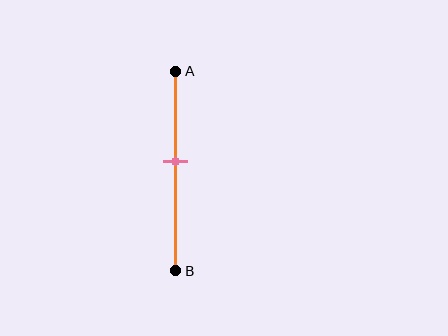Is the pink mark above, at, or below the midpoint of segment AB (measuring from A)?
The pink mark is above the midpoint of segment AB.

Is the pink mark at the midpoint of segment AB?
No, the mark is at about 45% from A, not at the 50% midpoint.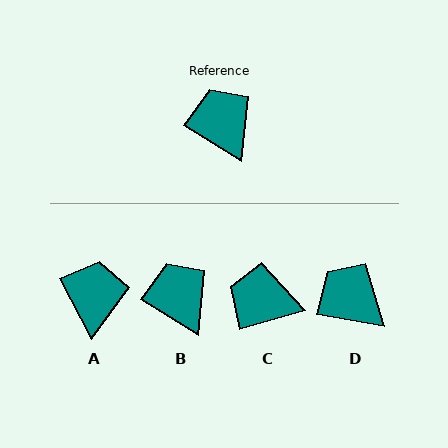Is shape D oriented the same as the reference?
No, it is off by about 22 degrees.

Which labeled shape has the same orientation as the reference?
B.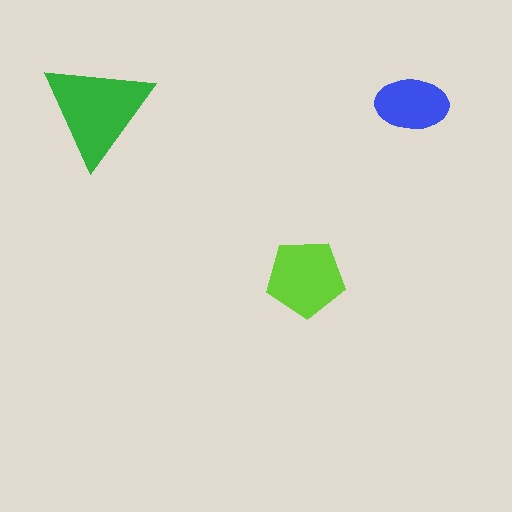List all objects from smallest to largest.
The blue ellipse, the lime pentagon, the green triangle.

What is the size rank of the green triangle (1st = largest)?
1st.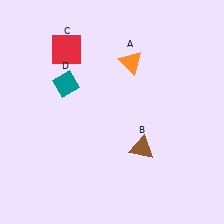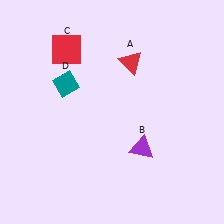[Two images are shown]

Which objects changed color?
A changed from orange to red. B changed from brown to purple.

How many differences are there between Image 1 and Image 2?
There are 2 differences between the two images.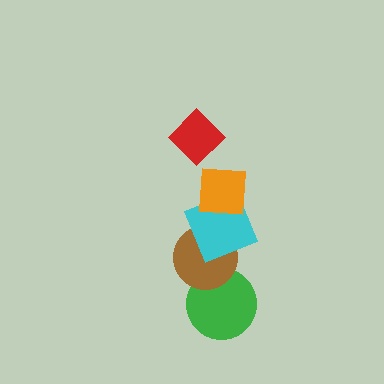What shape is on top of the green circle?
The brown circle is on top of the green circle.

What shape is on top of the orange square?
The red diamond is on top of the orange square.